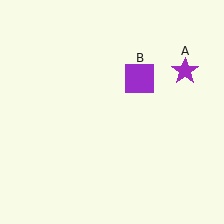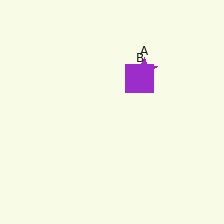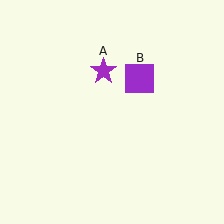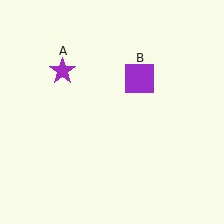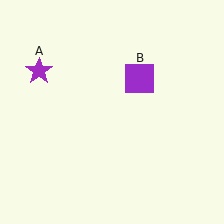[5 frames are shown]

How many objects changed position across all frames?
1 object changed position: purple star (object A).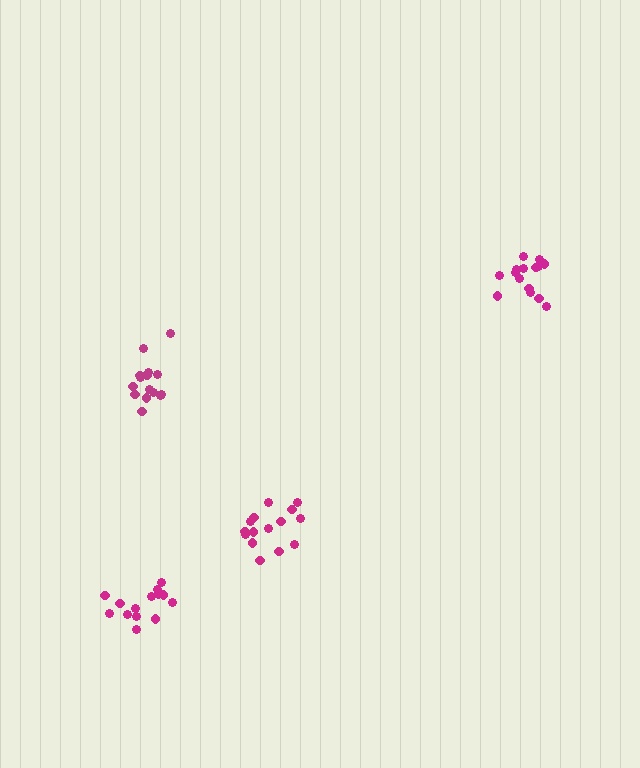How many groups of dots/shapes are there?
There are 4 groups.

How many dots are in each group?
Group 1: 15 dots, Group 2: 15 dots, Group 3: 15 dots, Group 4: 14 dots (59 total).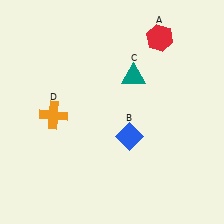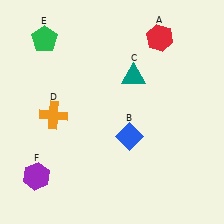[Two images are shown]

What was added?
A green pentagon (E), a purple hexagon (F) were added in Image 2.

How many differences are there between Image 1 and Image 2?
There are 2 differences between the two images.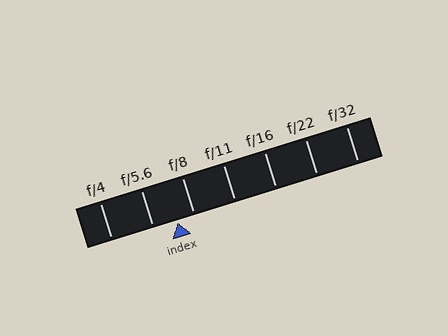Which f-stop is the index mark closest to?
The index mark is closest to f/8.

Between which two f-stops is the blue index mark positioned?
The index mark is between f/5.6 and f/8.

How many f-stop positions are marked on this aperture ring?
There are 7 f-stop positions marked.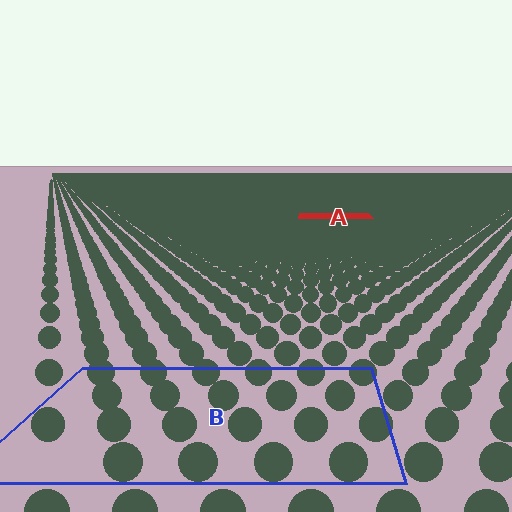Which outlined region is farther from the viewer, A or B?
Region A is farther from the viewer — the texture elements inside it appear smaller and more densely packed.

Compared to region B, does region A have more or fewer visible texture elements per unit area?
Region A has more texture elements per unit area — they are packed more densely because it is farther away.